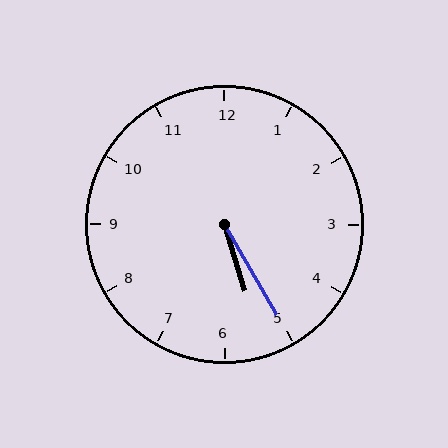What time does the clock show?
5:25.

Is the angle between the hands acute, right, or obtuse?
It is acute.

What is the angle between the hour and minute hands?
Approximately 12 degrees.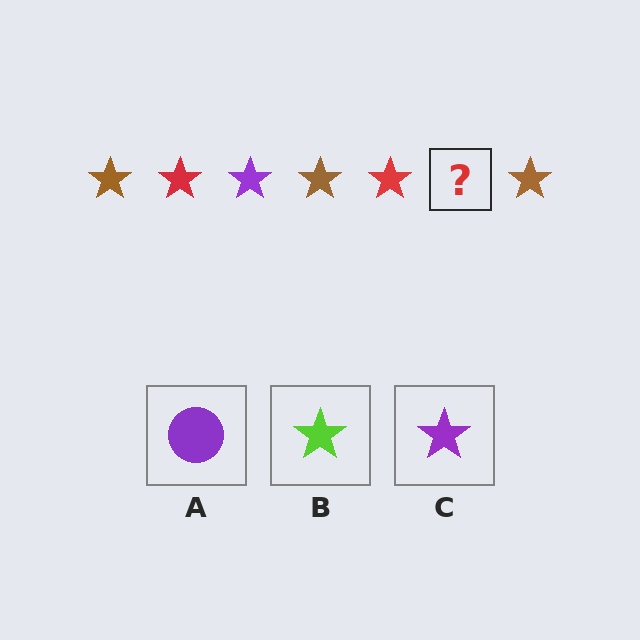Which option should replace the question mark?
Option C.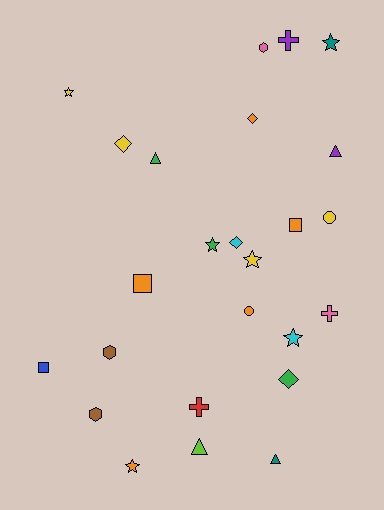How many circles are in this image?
There are 2 circles.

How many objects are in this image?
There are 25 objects.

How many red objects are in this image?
There is 1 red object.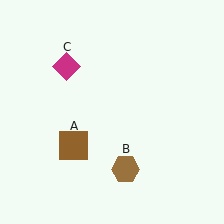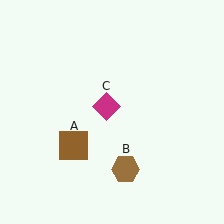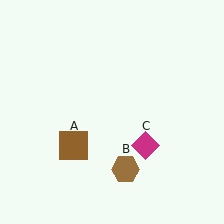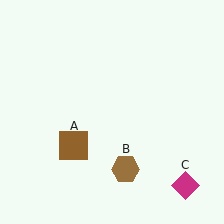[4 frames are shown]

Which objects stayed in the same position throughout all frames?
Brown square (object A) and brown hexagon (object B) remained stationary.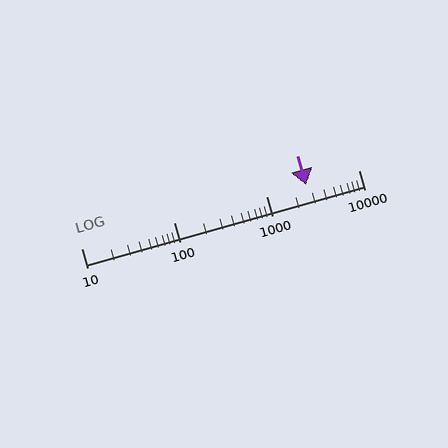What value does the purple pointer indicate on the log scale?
The pointer indicates approximately 2700.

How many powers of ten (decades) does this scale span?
The scale spans 3 decades, from 10 to 10000.